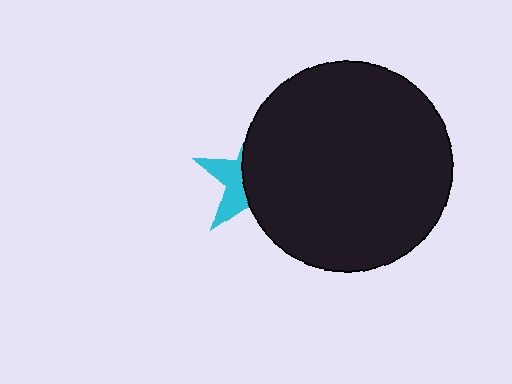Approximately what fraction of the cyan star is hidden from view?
Roughly 63% of the cyan star is hidden behind the black circle.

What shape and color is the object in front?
The object in front is a black circle.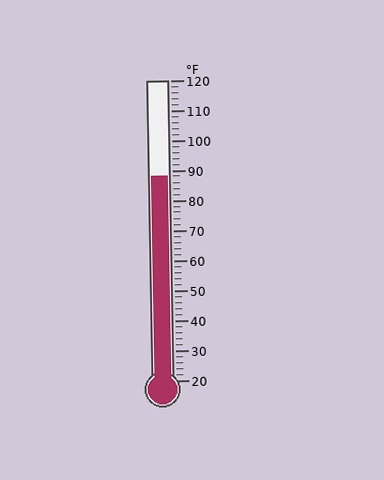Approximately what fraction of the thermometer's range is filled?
The thermometer is filled to approximately 70% of its range.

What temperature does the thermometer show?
The thermometer shows approximately 88°F.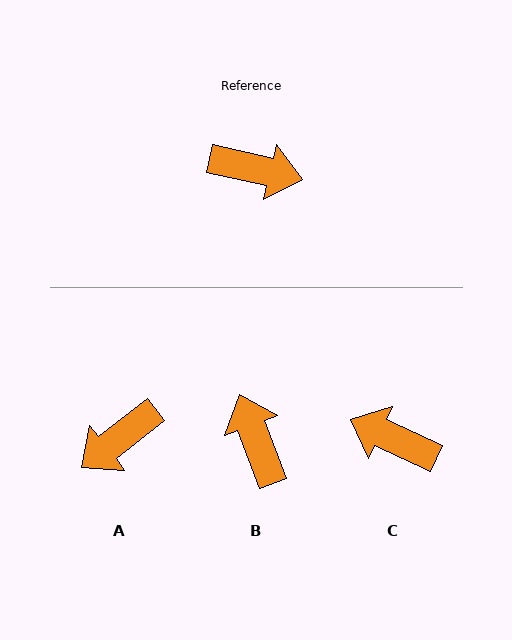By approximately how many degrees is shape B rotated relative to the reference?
Approximately 124 degrees counter-clockwise.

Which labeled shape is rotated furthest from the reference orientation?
C, about 168 degrees away.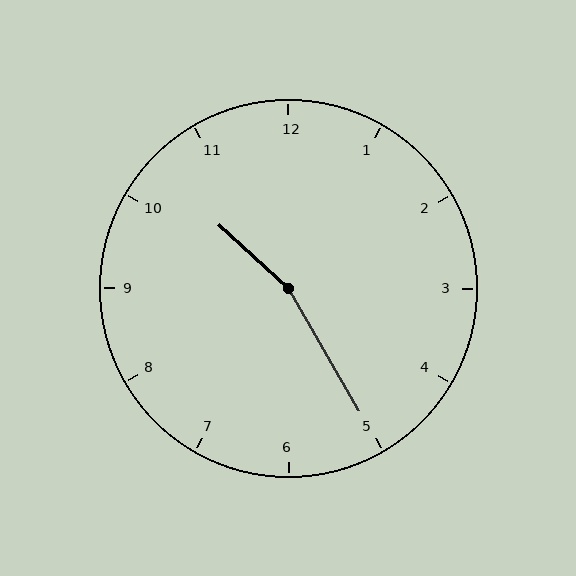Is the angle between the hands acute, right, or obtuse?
It is obtuse.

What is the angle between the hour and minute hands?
Approximately 162 degrees.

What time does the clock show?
10:25.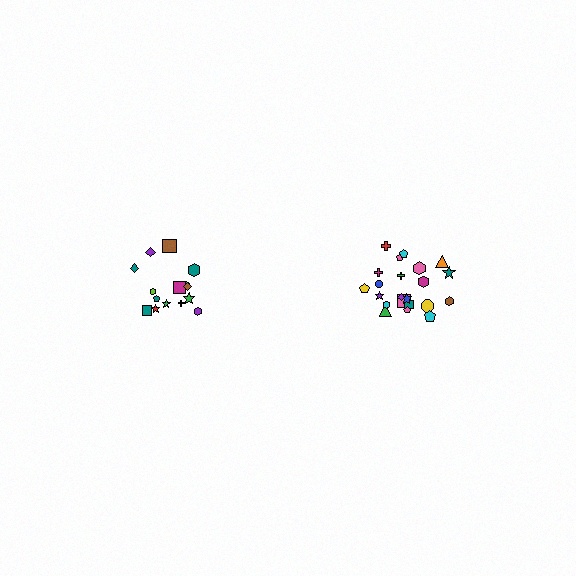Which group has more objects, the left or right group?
The right group.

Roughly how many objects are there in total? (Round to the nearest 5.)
Roughly 35 objects in total.